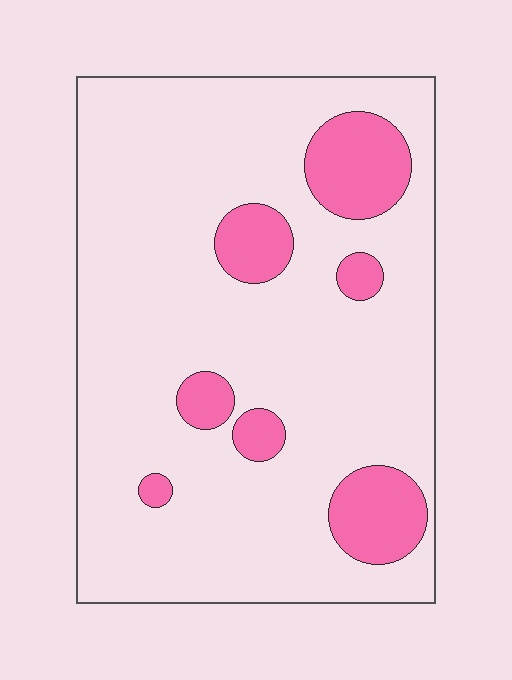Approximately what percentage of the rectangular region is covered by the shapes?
Approximately 15%.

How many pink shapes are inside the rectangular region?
7.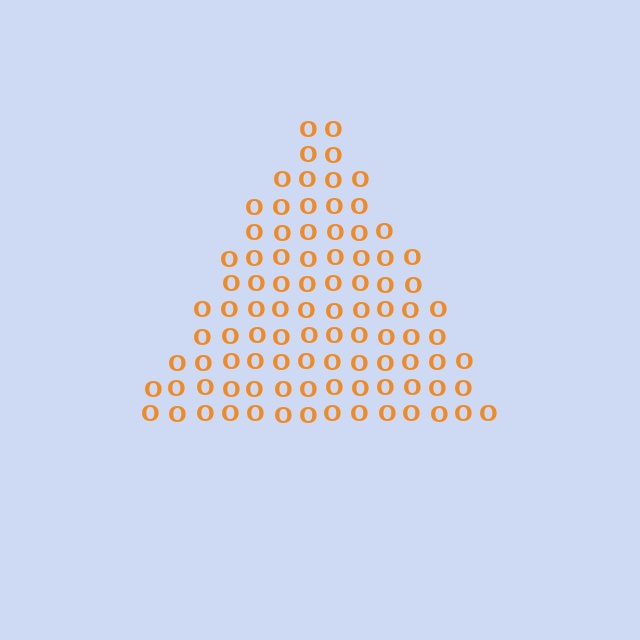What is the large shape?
The large shape is a triangle.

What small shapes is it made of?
It is made of small letter O's.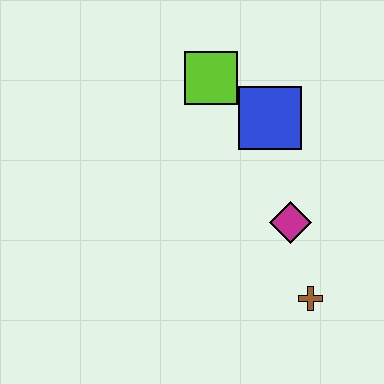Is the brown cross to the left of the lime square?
No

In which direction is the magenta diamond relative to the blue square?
The magenta diamond is below the blue square.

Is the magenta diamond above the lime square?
No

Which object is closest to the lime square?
The blue square is closest to the lime square.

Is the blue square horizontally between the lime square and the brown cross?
Yes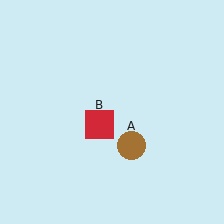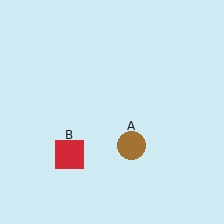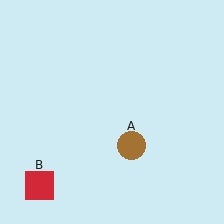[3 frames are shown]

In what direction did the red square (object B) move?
The red square (object B) moved down and to the left.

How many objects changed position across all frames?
1 object changed position: red square (object B).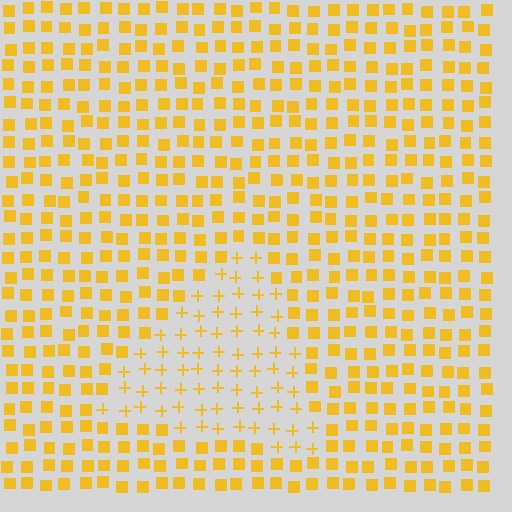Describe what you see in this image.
The image is filled with small yellow elements arranged in a uniform grid. A triangle-shaped region contains plus signs, while the surrounding area contains squares. The boundary is defined purely by the change in element shape.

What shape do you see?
I see a triangle.